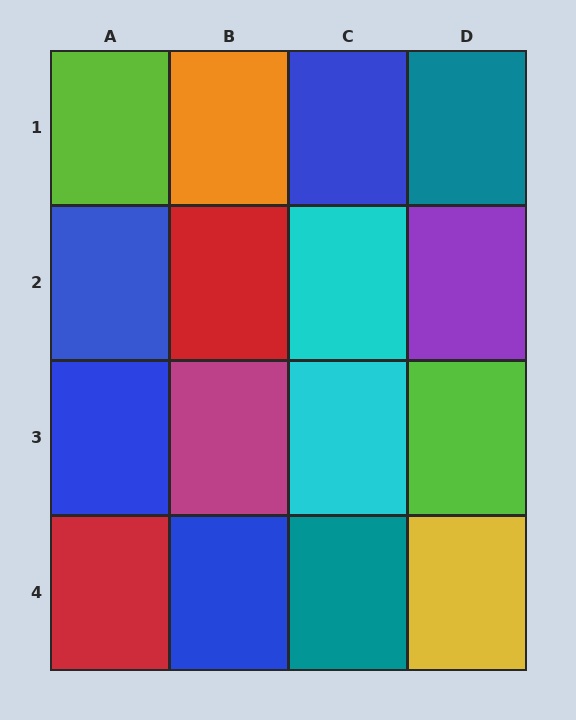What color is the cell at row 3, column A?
Blue.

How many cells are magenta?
1 cell is magenta.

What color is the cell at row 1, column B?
Orange.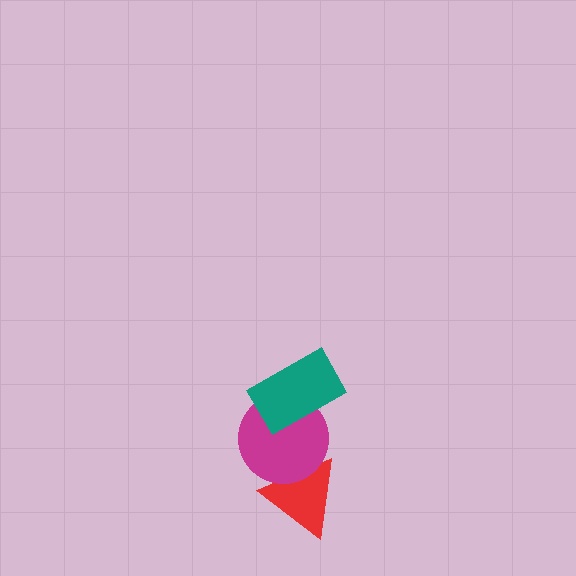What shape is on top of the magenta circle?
The teal rectangle is on top of the magenta circle.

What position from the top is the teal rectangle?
The teal rectangle is 1st from the top.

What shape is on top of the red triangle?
The magenta circle is on top of the red triangle.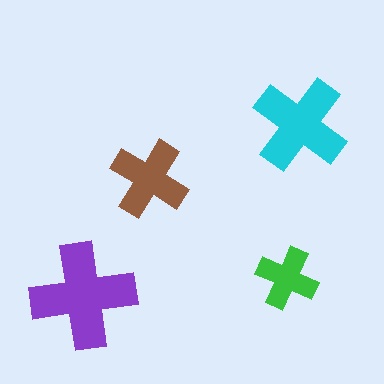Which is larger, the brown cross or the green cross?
The brown one.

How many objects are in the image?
There are 4 objects in the image.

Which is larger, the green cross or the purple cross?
The purple one.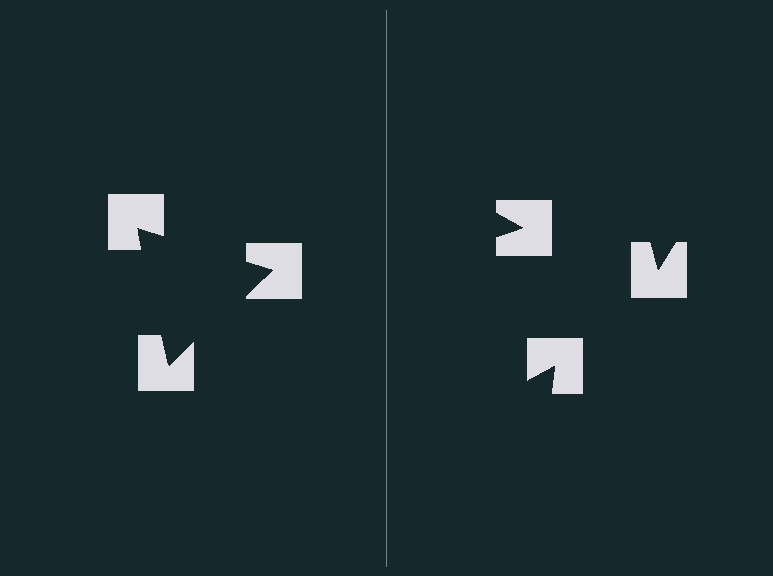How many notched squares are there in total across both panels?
6 — 3 on each side.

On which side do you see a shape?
An illusory triangle appears on the left side. On the right side the wedge cuts are rotated, so no coherent shape forms.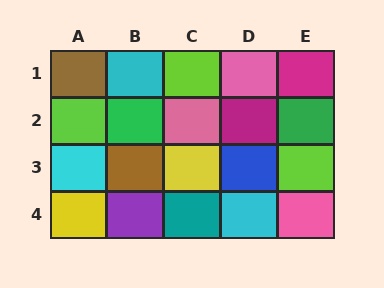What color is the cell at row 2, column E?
Green.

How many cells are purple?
1 cell is purple.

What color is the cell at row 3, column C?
Yellow.